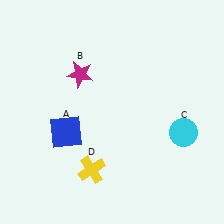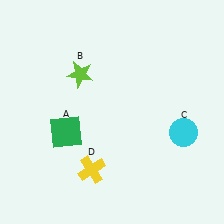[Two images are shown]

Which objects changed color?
A changed from blue to green. B changed from magenta to lime.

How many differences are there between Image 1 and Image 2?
There are 2 differences between the two images.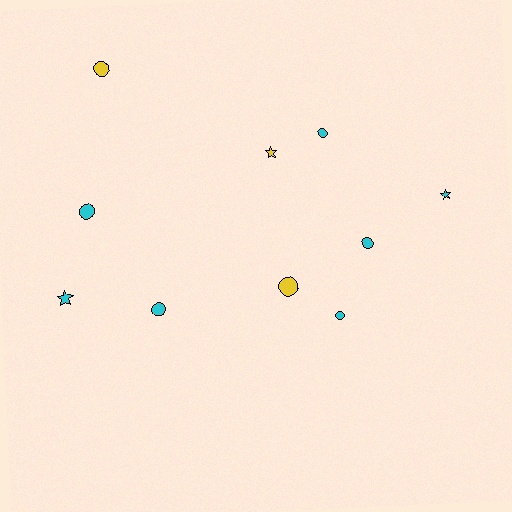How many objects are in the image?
There are 10 objects.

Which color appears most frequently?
Cyan, with 7 objects.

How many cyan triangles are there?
There are no cyan triangles.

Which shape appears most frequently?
Circle, with 7 objects.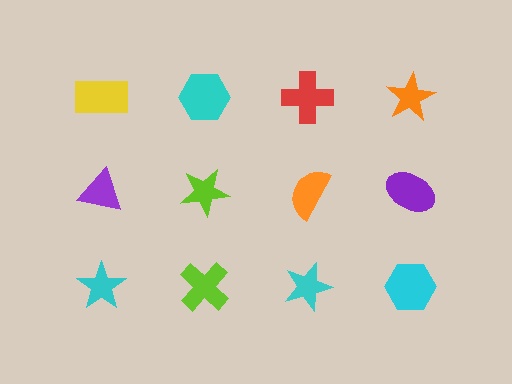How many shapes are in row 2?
4 shapes.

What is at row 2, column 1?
A purple triangle.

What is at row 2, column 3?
An orange semicircle.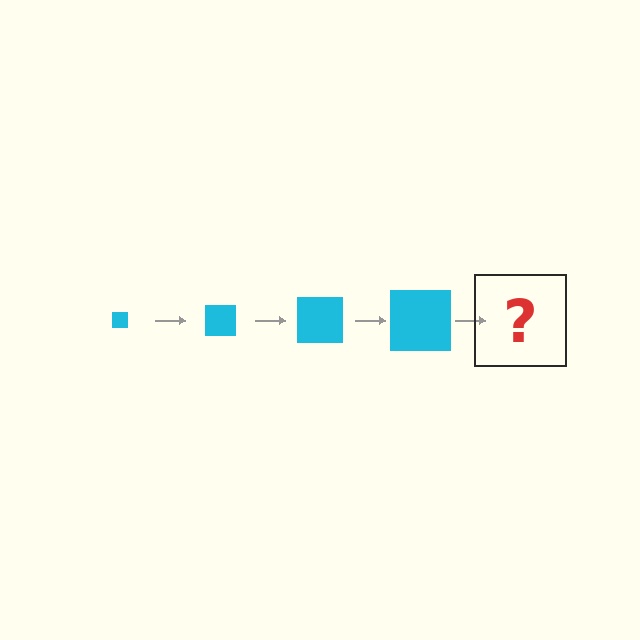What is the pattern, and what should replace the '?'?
The pattern is that the square gets progressively larger each step. The '?' should be a cyan square, larger than the previous one.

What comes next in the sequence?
The next element should be a cyan square, larger than the previous one.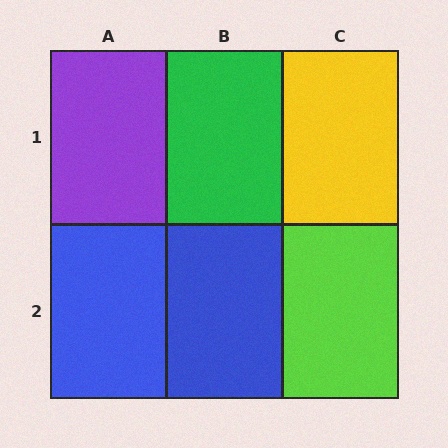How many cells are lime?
1 cell is lime.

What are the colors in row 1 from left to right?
Purple, green, yellow.